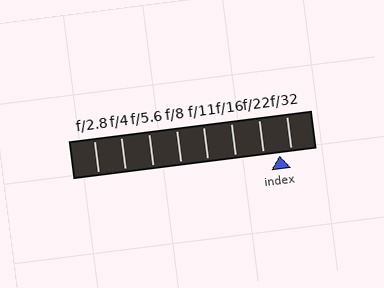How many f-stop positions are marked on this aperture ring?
There are 8 f-stop positions marked.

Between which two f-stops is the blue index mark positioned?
The index mark is between f/22 and f/32.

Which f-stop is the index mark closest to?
The index mark is closest to f/32.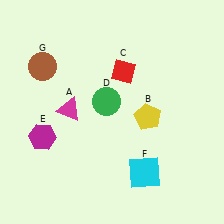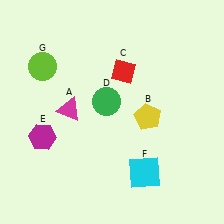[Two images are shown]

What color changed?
The circle (G) changed from brown in Image 1 to lime in Image 2.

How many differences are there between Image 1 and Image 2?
There is 1 difference between the two images.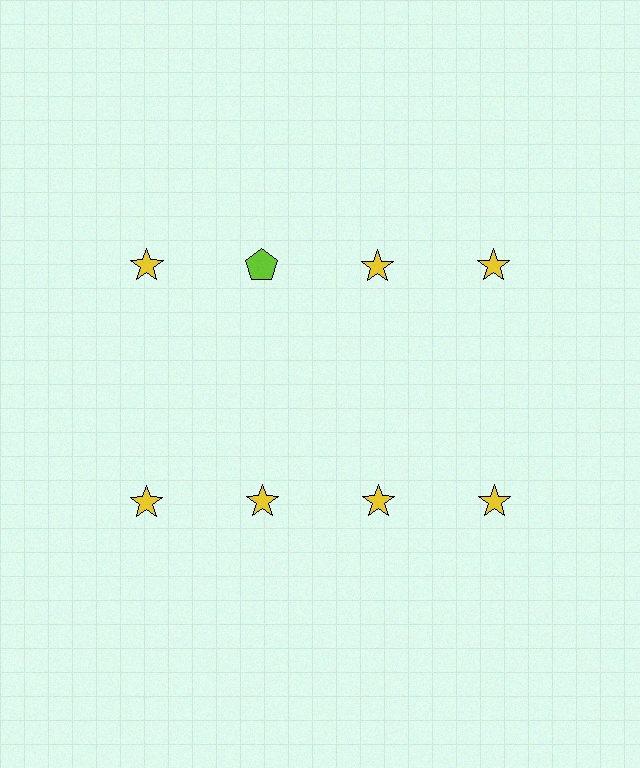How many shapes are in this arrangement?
There are 8 shapes arranged in a grid pattern.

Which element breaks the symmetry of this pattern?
The lime pentagon in the top row, second from left column breaks the symmetry. All other shapes are yellow stars.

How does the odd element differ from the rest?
It differs in both color (lime instead of yellow) and shape (pentagon instead of star).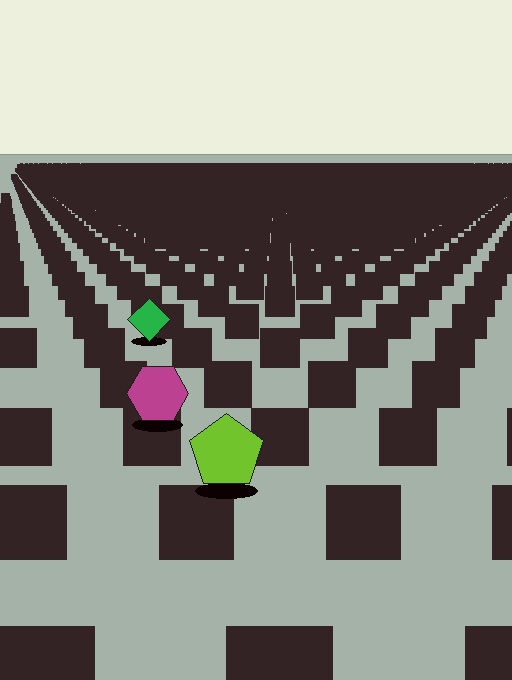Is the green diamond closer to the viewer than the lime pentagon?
No. The lime pentagon is closer — you can tell from the texture gradient: the ground texture is coarser near it.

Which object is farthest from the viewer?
The green diamond is farthest from the viewer. It appears smaller and the ground texture around it is denser.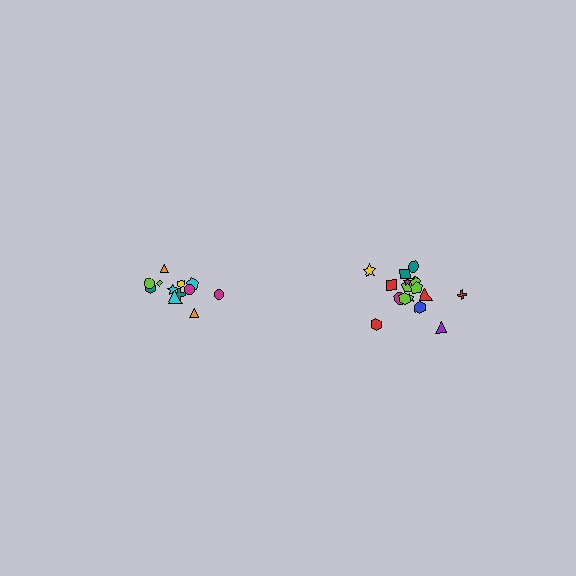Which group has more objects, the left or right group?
The right group.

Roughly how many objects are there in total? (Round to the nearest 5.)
Roughly 30 objects in total.